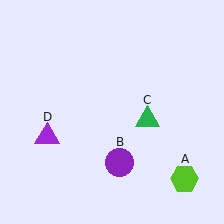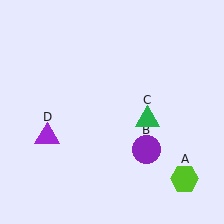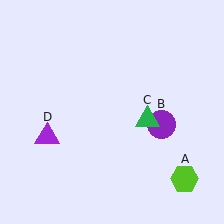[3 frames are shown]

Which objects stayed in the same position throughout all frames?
Lime hexagon (object A) and green triangle (object C) and purple triangle (object D) remained stationary.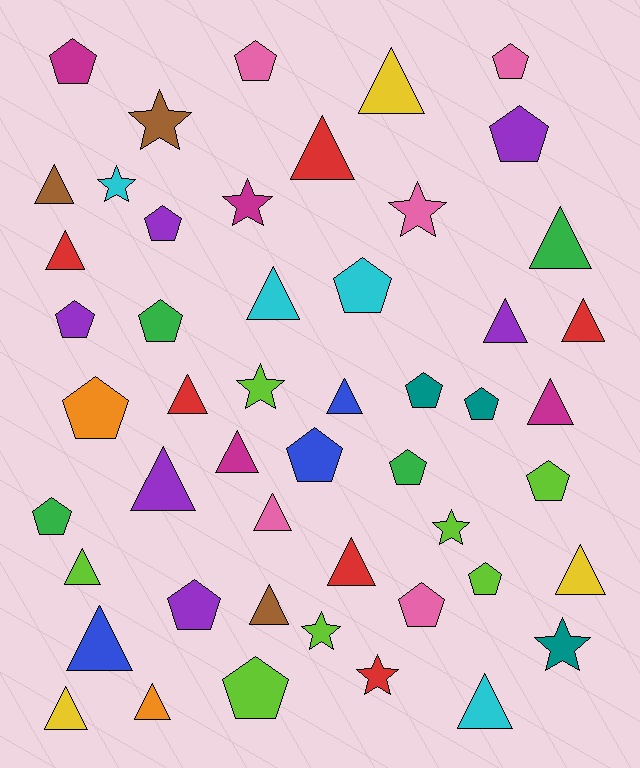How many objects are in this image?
There are 50 objects.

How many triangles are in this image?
There are 22 triangles.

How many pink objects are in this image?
There are 5 pink objects.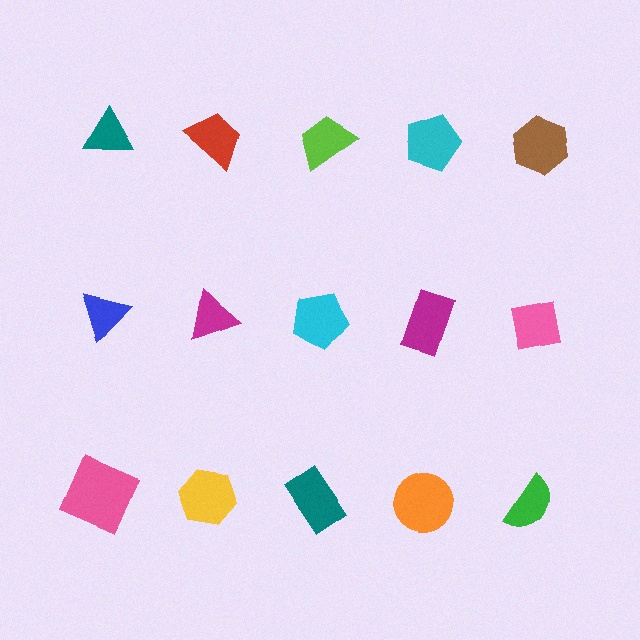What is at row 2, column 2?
A magenta triangle.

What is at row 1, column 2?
A red trapezoid.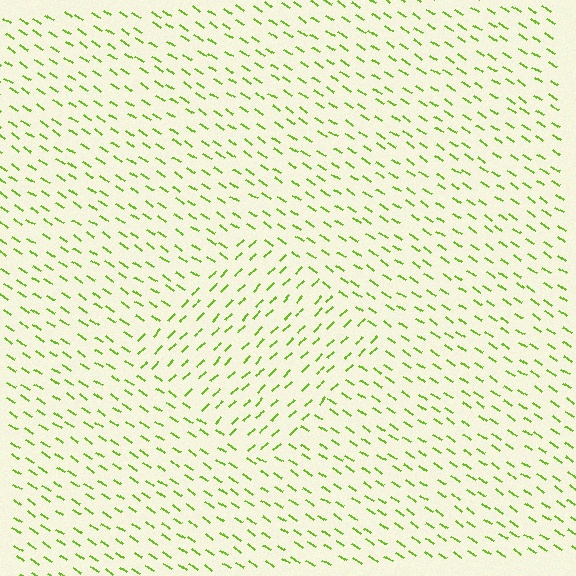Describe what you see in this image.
The image is filled with small lime line segments. A diamond region in the image has lines oriented differently from the surrounding lines, creating a visible texture boundary.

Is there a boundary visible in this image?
Yes, there is a texture boundary formed by a change in line orientation.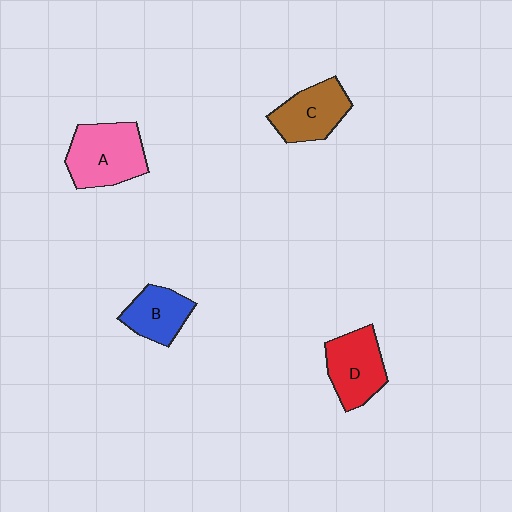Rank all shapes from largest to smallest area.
From largest to smallest: A (pink), D (red), C (brown), B (blue).